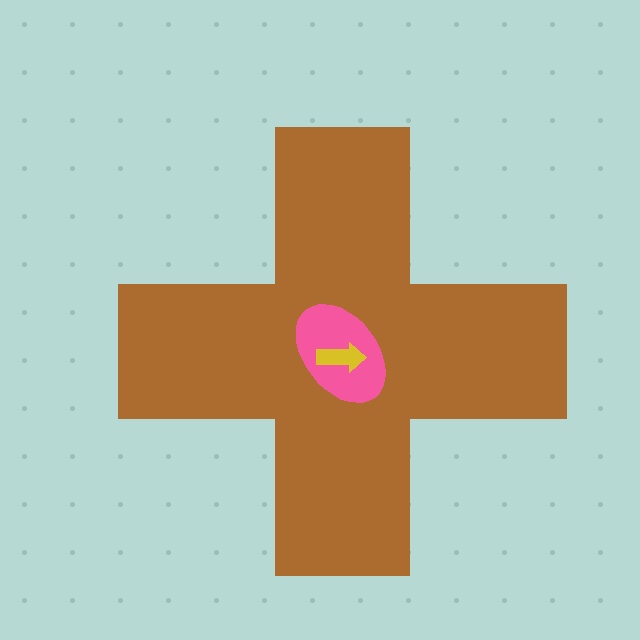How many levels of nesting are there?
3.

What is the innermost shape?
The yellow arrow.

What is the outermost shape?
The brown cross.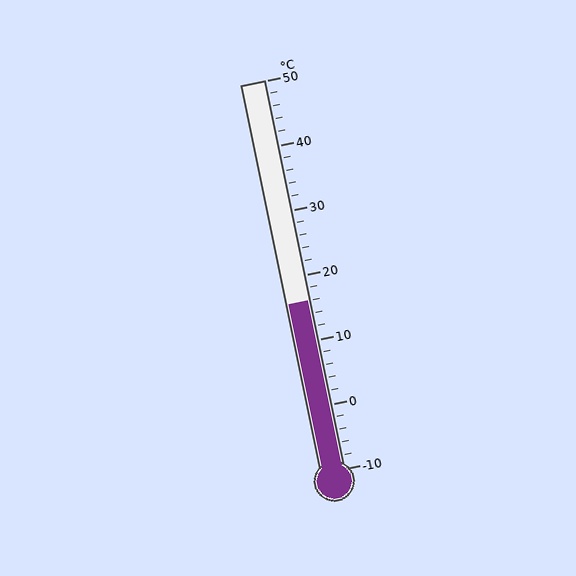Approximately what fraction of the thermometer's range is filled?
The thermometer is filled to approximately 45% of its range.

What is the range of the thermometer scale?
The thermometer scale ranges from -10°C to 50°C.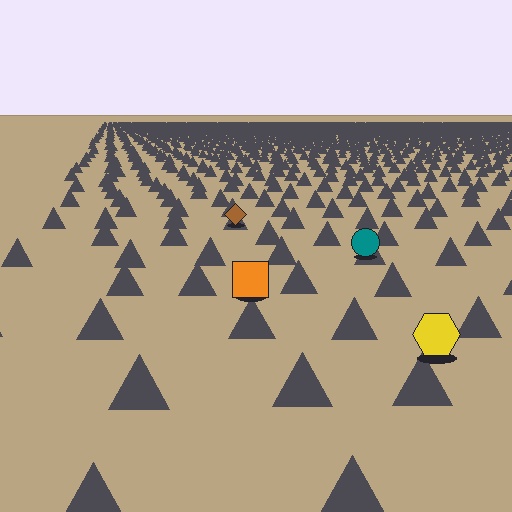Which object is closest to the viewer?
The yellow hexagon is closest. The texture marks near it are larger and more spread out.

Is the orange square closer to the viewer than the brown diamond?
Yes. The orange square is closer — you can tell from the texture gradient: the ground texture is coarser near it.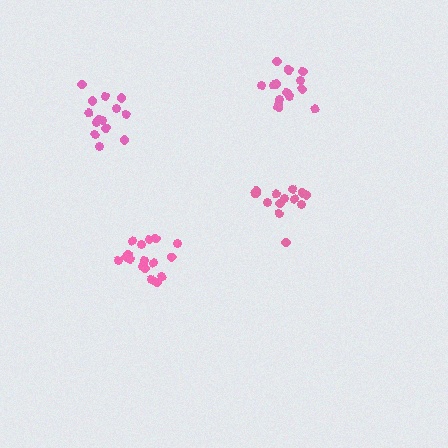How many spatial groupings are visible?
There are 4 spatial groupings.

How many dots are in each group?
Group 1: 18 dots, Group 2: 13 dots, Group 3: 14 dots, Group 4: 14 dots (59 total).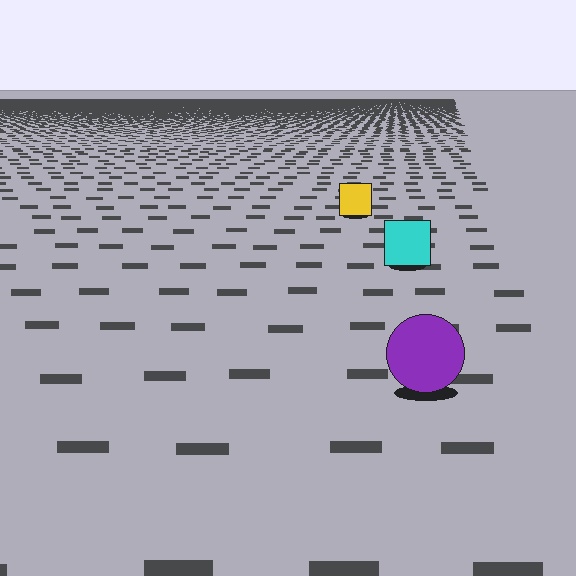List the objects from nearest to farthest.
From nearest to farthest: the purple circle, the cyan square, the yellow square.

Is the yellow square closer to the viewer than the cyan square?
No. The cyan square is closer — you can tell from the texture gradient: the ground texture is coarser near it.